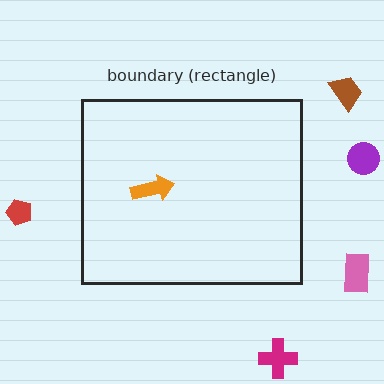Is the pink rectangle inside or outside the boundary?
Outside.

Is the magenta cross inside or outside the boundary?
Outside.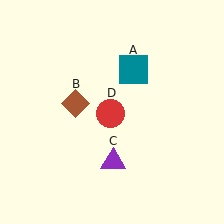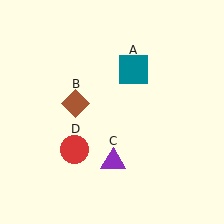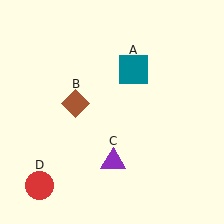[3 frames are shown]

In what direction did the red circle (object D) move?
The red circle (object D) moved down and to the left.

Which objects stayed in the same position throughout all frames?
Teal square (object A) and brown diamond (object B) and purple triangle (object C) remained stationary.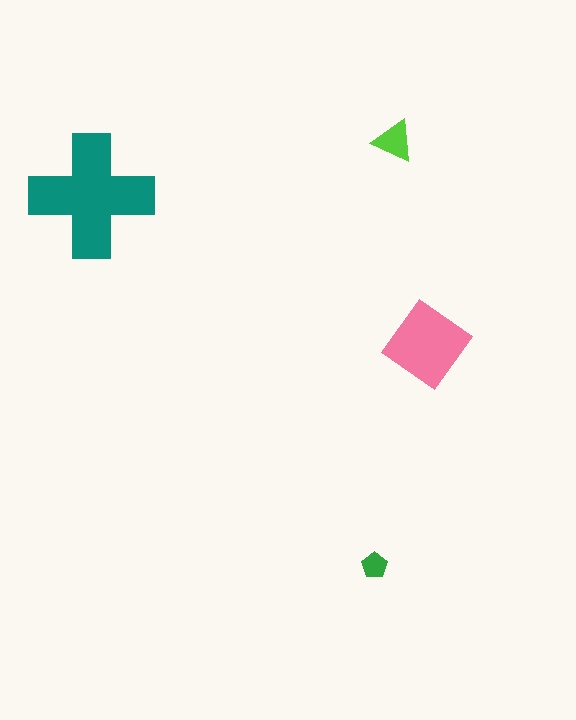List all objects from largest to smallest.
The teal cross, the pink diamond, the lime triangle, the green pentagon.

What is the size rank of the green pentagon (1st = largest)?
4th.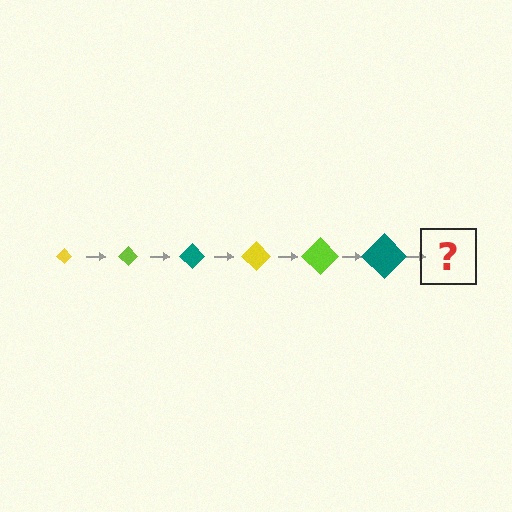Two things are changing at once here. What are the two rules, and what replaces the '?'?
The two rules are that the diamond grows larger each step and the color cycles through yellow, lime, and teal. The '?' should be a yellow diamond, larger than the previous one.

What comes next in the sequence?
The next element should be a yellow diamond, larger than the previous one.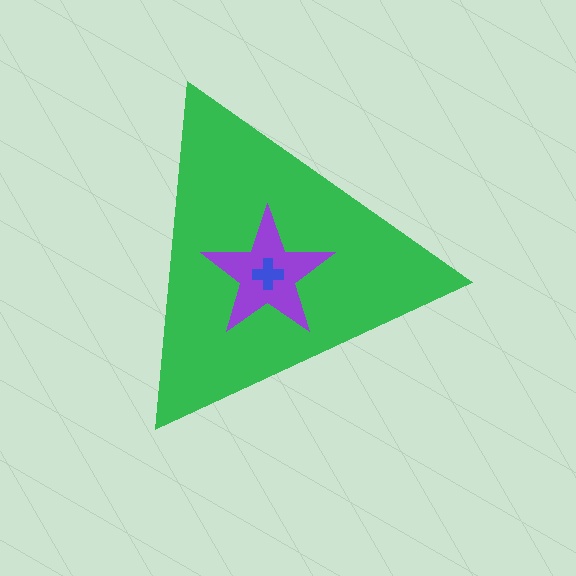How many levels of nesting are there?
3.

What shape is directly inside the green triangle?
The purple star.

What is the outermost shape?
The green triangle.